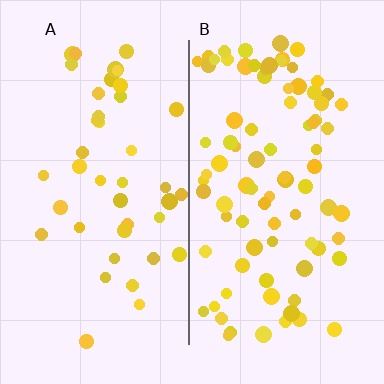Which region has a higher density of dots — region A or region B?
B (the right).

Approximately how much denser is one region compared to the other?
Approximately 2.0× — region B over region A.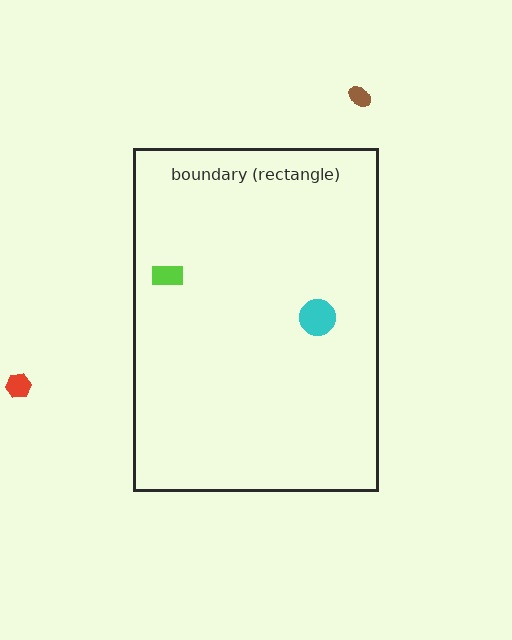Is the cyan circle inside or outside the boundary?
Inside.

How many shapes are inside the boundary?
2 inside, 2 outside.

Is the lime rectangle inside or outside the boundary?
Inside.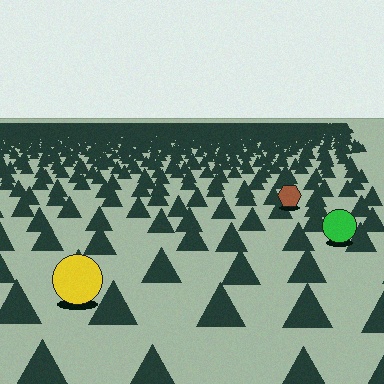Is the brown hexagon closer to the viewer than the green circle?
No. The green circle is closer — you can tell from the texture gradient: the ground texture is coarser near it.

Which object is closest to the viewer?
The yellow circle is closest. The texture marks near it are larger and more spread out.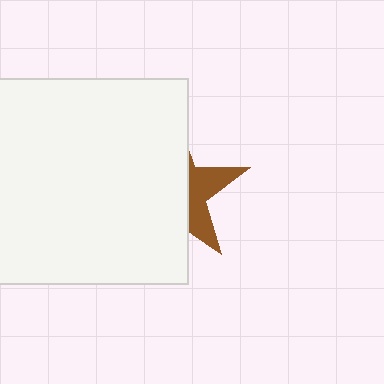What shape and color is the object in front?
The object in front is a white square.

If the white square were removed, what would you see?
You would see the complete brown star.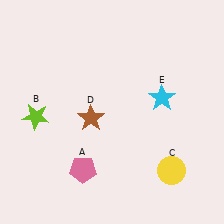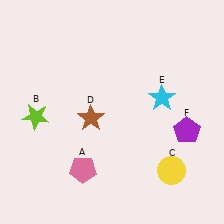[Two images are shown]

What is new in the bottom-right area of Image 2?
A purple pentagon (F) was added in the bottom-right area of Image 2.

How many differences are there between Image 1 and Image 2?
There is 1 difference between the two images.